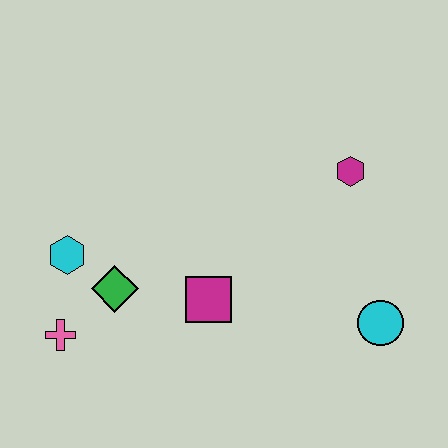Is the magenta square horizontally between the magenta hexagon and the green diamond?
Yes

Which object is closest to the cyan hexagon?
The green diamond is closest to the cyan hexagon.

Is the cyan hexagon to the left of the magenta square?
Yes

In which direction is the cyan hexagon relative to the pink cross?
The cyan hexagon is above the pink cross.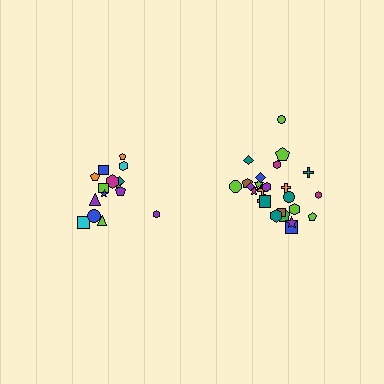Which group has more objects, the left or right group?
The right group.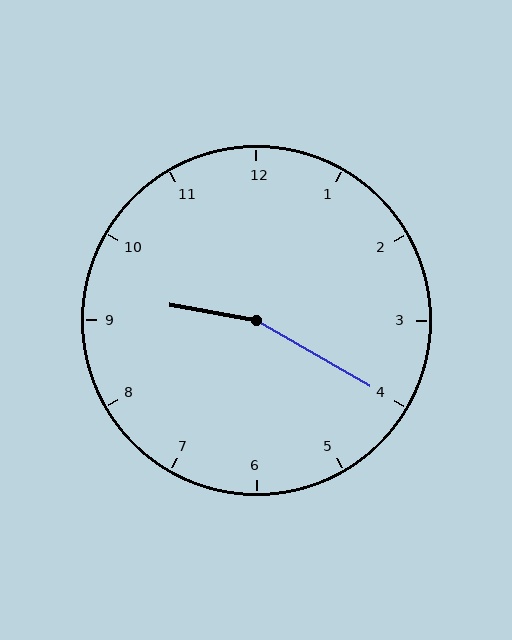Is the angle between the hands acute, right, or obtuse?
It is obtuse.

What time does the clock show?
9:20.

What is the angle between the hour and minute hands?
Approximately 160 degrees.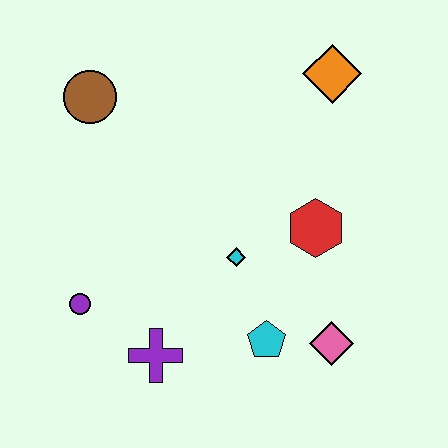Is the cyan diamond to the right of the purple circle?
Yes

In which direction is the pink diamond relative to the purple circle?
The pink diamond is to the right of the purple circle.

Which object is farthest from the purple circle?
The orange diamond is farthest from the purple circle.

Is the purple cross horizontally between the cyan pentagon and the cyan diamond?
No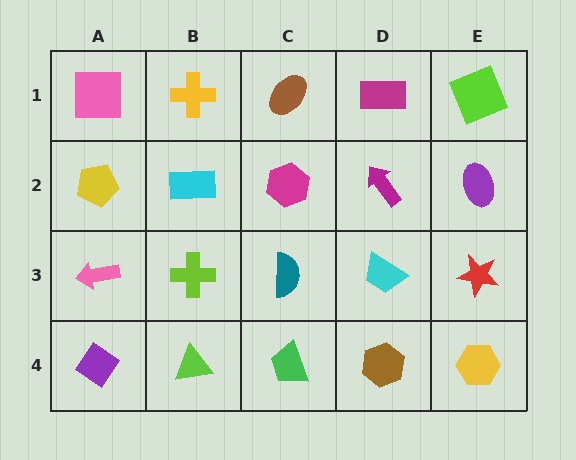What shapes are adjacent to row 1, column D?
A magenta arrow (row 2, column D), a brown ellipse (row 1, column C), a lime square (row 1, column E).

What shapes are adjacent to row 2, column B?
A yellow cross (row 1, column B), a lime cross (row 3, column B), a yellow pentagon (row 2, column A), a magenta hexagon (row 2, column C).